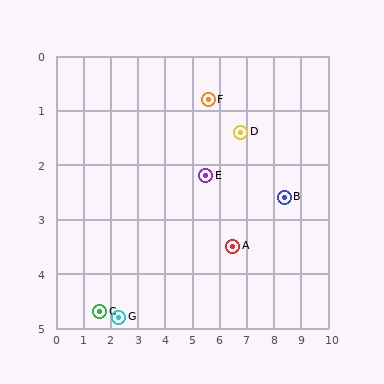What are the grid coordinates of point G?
Point G is at approximately (2.3, 4.8).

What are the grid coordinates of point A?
Point A is at approximately (6.5, 3.5).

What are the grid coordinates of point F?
Point F is at approximately (5.6, 0.8).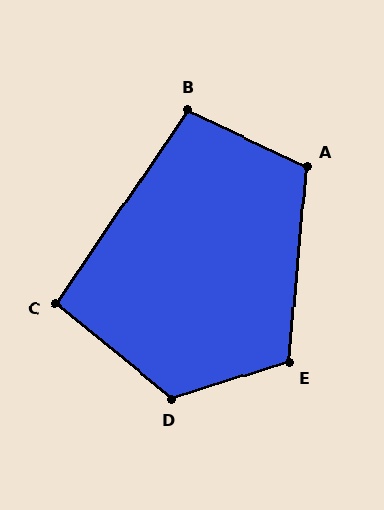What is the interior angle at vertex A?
Approximately 110 degrees (obtuse).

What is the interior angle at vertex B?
Approximately 99 degrees (obtuse).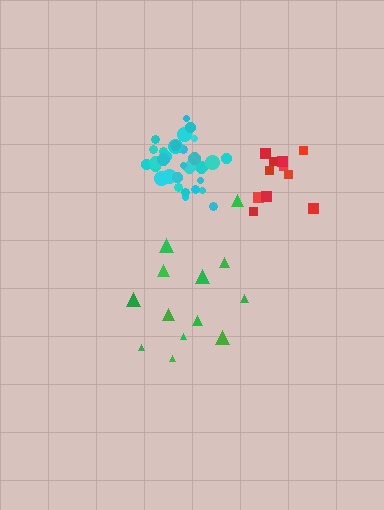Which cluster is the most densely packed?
Cyan.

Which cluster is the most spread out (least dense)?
Green.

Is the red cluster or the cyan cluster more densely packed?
Cyan.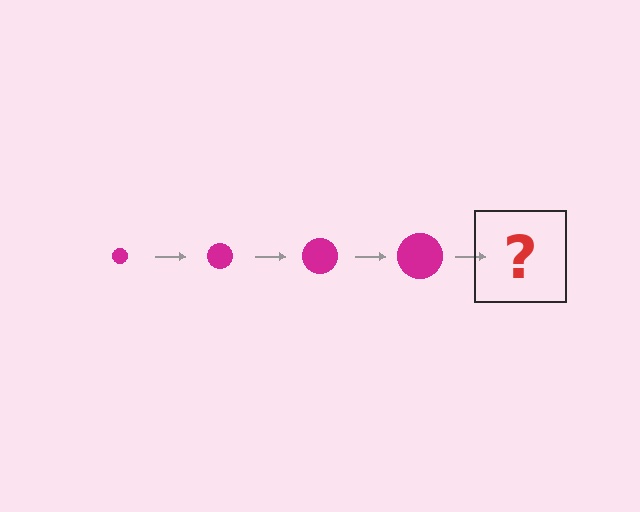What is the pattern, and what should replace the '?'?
The pattern is that the circle gets progressively larger each step. The '?' should be a magenta circle, larger than the previous one.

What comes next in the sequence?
The next element should be a magenta circle, larger than the previous one.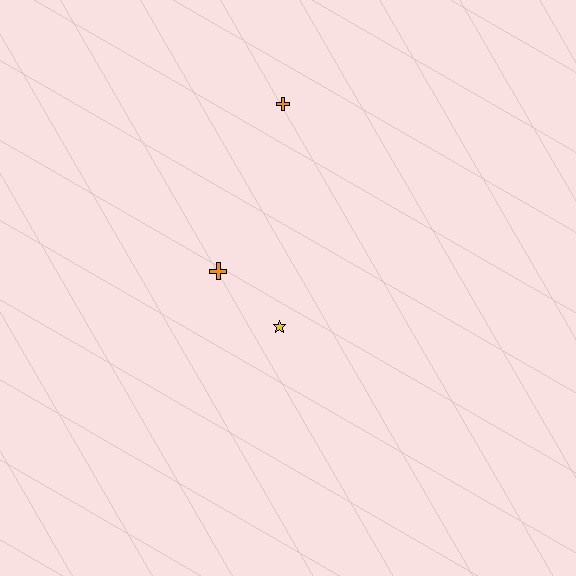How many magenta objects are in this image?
There are no magenta objects.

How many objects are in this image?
There are 3 objects.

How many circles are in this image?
There are no circles.